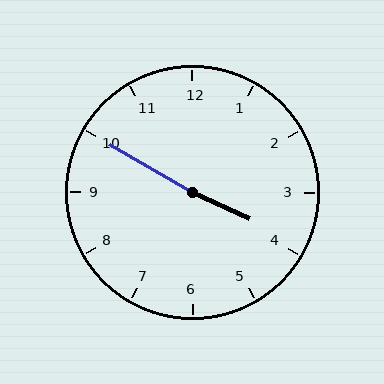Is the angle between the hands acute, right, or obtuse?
It is obtuse.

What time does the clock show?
3:50.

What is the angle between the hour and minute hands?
Approximately 175 degrees.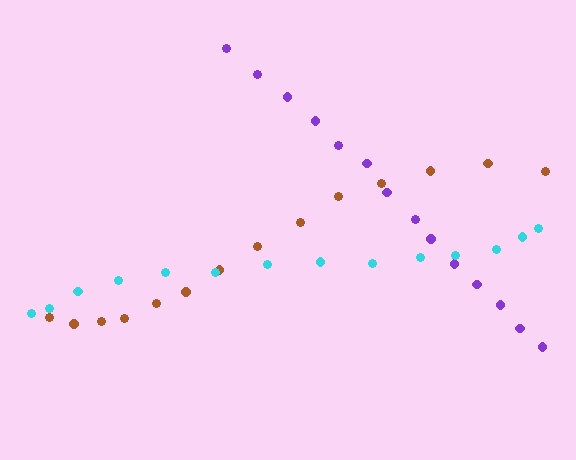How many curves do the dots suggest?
There are 3 distinct paths.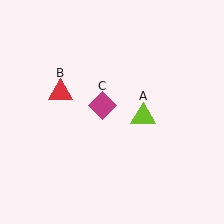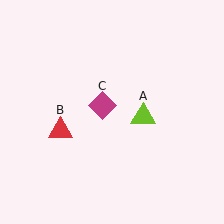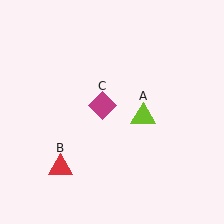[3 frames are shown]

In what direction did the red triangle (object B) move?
The red triangle (object B) moved down.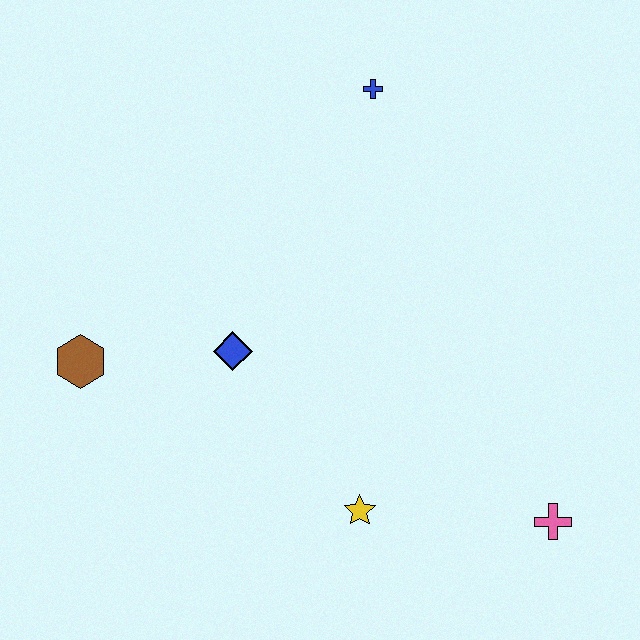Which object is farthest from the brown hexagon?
The pink cross is farthest from the brown hexagon.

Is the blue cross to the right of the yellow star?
Yes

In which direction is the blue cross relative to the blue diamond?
The blue cross is above the blue diamond.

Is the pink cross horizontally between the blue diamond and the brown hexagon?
No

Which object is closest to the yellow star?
The pink cross is closest to the yellow star.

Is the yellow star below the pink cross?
No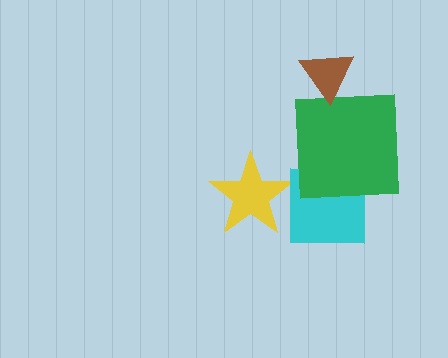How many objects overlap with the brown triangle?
0 objects overlap with the brown triangle.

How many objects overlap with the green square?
1 object overlaps with the green square.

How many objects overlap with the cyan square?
1 object overlaps with the cyan square.